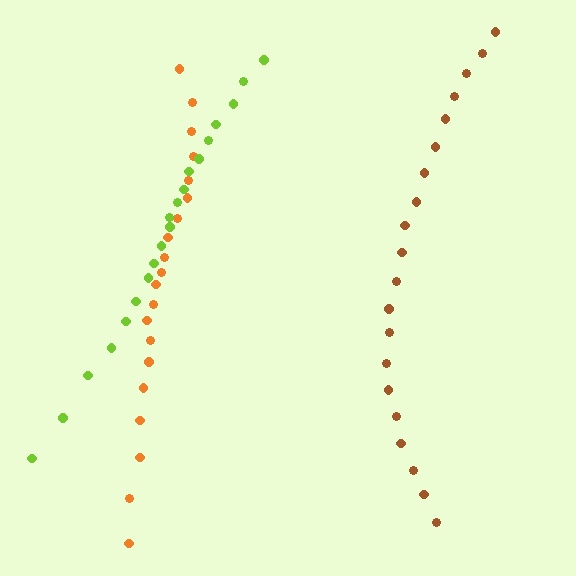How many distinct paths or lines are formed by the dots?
There are 3 distinct paths.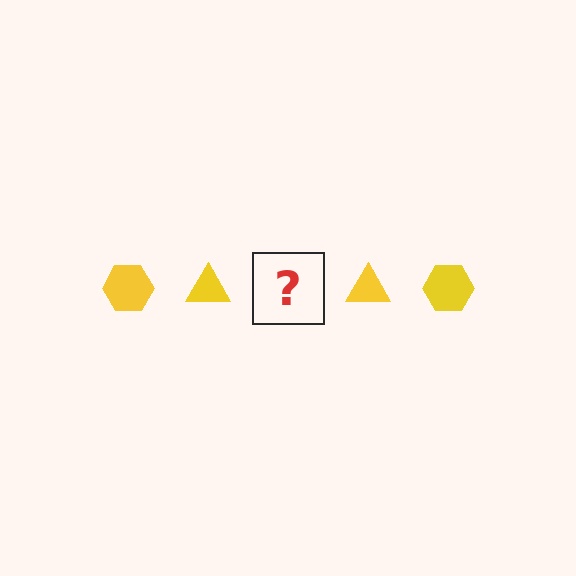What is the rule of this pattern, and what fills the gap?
The rule is that the pattern cycles through hexagon, triangle shapes in yellow. The gap should be filled with a yellow hexagon.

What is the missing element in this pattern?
The missing element is a yellow hexagon.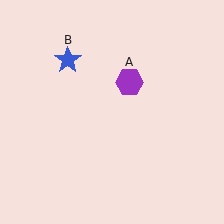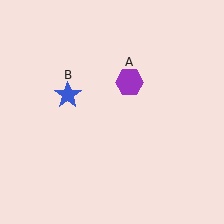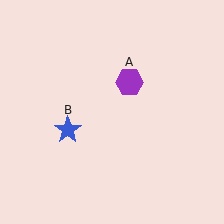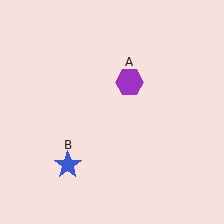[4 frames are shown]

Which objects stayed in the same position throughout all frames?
Purple hexagon (object A) remained stationary.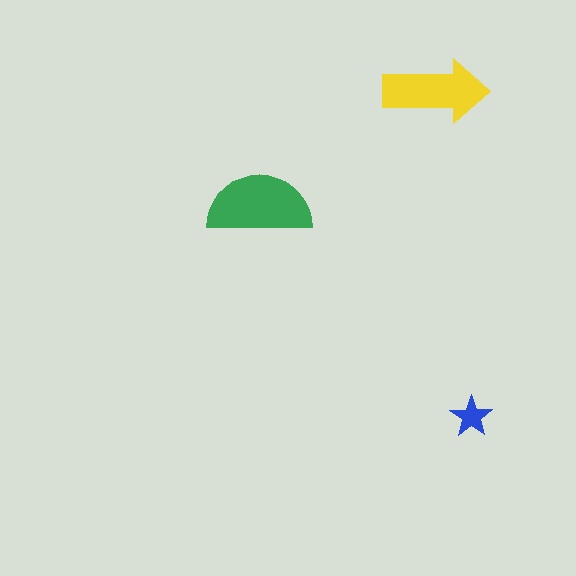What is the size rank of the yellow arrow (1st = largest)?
2nd.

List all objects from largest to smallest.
The green semicircle, the yellow arrow, the blue star.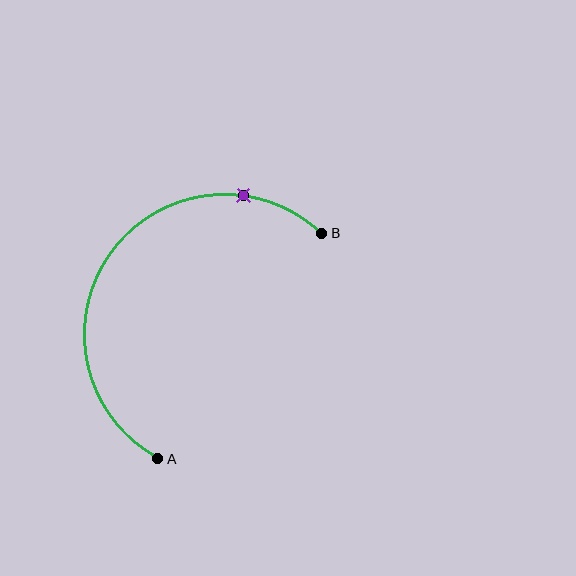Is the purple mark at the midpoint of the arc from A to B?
No. The purple mark lies on the arc but is closer to endpoint B. The arc midpoint would be at the point on the curve equidistant along the arc from both A and B.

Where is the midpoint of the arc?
The arc midpoint is the point on the curve farthest from the straight line joining A and B. It sits above and to the left of that line.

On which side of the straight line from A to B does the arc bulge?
The arc bulges above and to the left of the straight line connecting A and B.